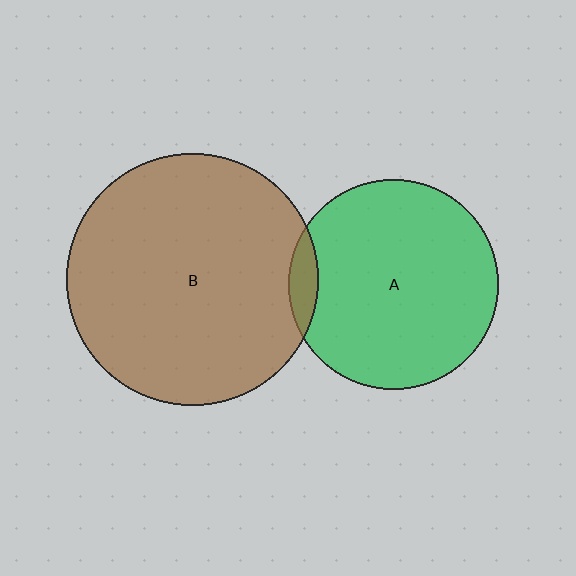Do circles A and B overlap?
Yes.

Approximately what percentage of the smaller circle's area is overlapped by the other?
Approximately 5%.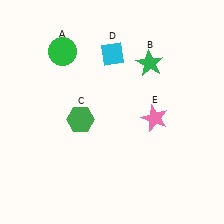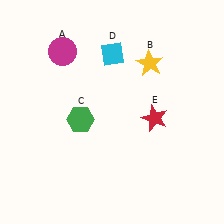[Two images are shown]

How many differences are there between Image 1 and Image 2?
There are 3 differences between the two images.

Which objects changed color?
A changed from green to magenta. B changed from green to yellow. E changed from pink to red.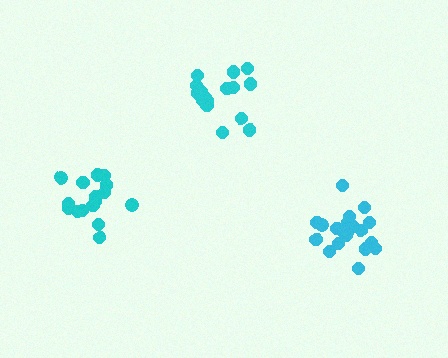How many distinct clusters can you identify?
There are 3 distinct clusters.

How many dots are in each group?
Group 1: 16 dots, Group 2: 20 dots, Group 3: 16 dots (52 total).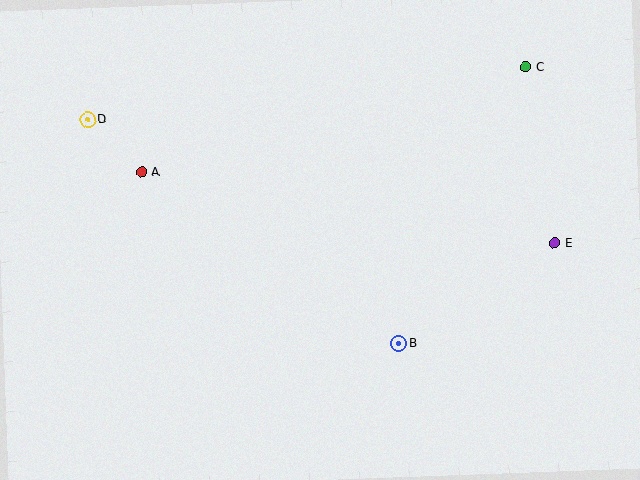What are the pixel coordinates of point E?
Point E is at (555, 243).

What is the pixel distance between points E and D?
The distance between E and D is 483 pixels.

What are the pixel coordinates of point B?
Point B is at (399, 343).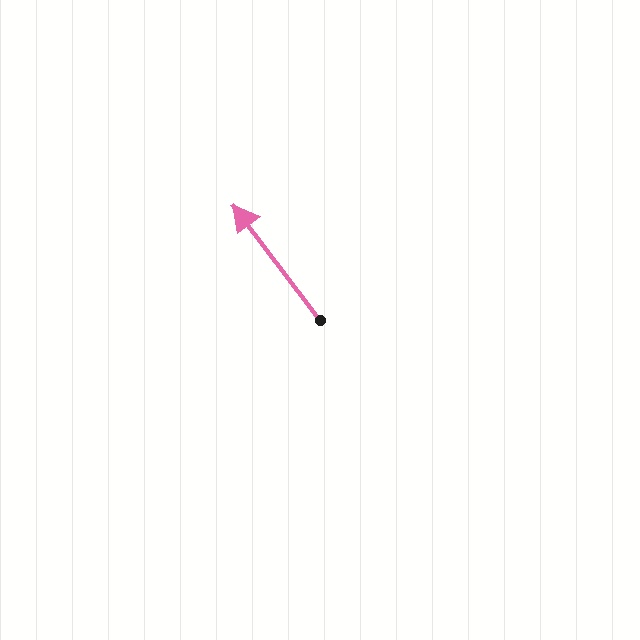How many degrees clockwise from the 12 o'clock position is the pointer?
Approximately 323 degrees.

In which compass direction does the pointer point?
Northwest.